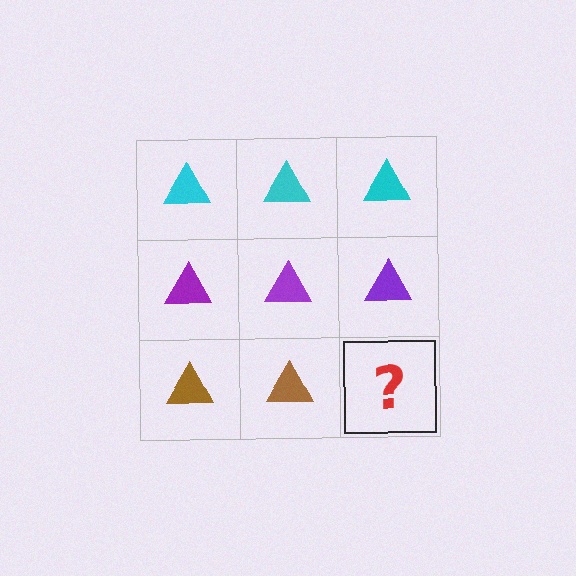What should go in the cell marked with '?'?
The missing cell should contain a brown triangle.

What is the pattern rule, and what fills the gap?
The rule is that each row has a consistent color. The gap should be filled with a brown triangle.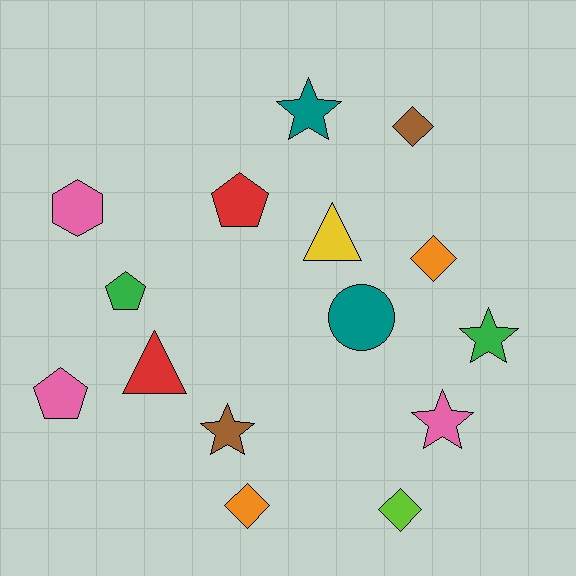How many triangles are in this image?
There are 2 triangles.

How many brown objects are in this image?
There are 2 brown objects.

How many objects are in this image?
There are 15 objects.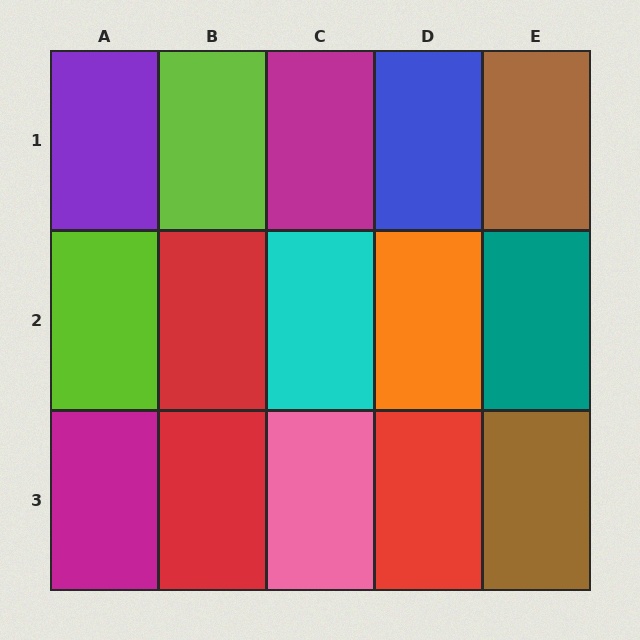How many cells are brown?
2 cells are brown.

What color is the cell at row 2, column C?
Cyan.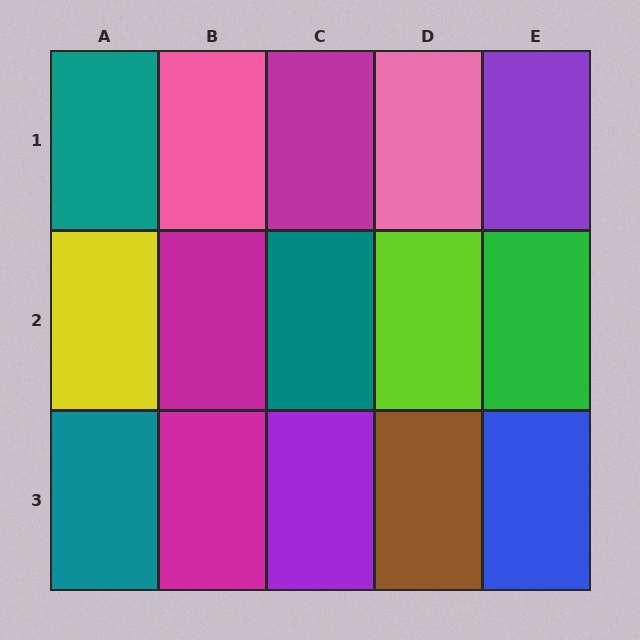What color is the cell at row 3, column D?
Brown.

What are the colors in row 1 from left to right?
Teal, pink, magenta, pink, purple.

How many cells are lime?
1 cell is lime.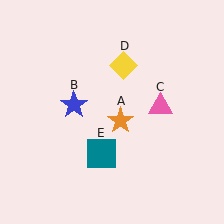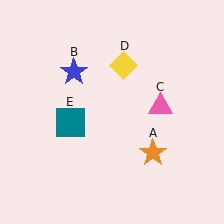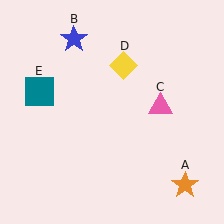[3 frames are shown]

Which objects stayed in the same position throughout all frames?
Pink triangle (object C) and yellow diamond (object D) remained stationary.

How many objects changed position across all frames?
3 objects changed position: orange star (object A), blue star (object B), teal square (object E).